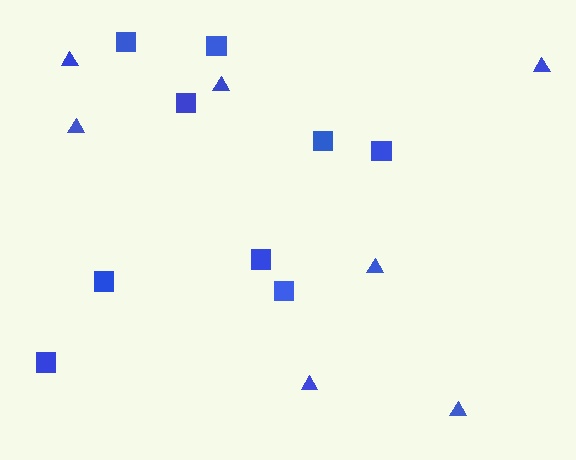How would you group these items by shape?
There are 2 groups: one group of triangles (7) and one group of squares (9).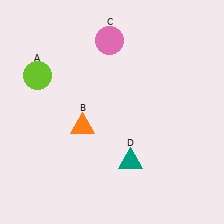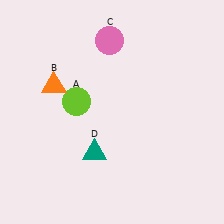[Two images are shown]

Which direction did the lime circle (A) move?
The lime circle (A) moved right.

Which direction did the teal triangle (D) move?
The teal triangle (D) moved left.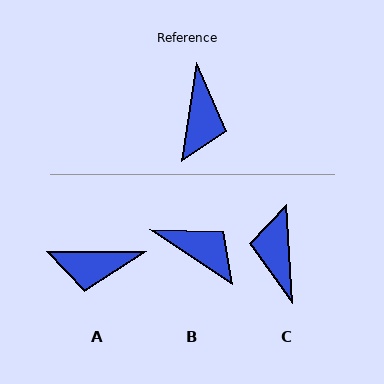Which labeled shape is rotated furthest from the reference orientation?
C, about 168 degrees away.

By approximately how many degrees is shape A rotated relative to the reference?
Approximately 81 degrees clockwise.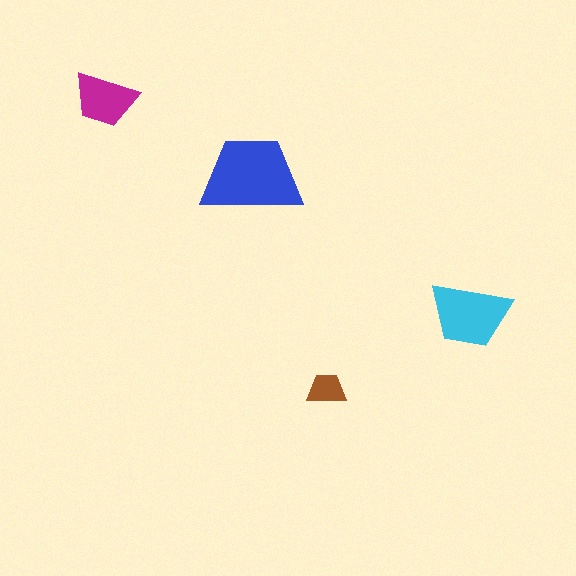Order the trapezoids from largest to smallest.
the blue one, the cyan one, the magenta one, the brown one.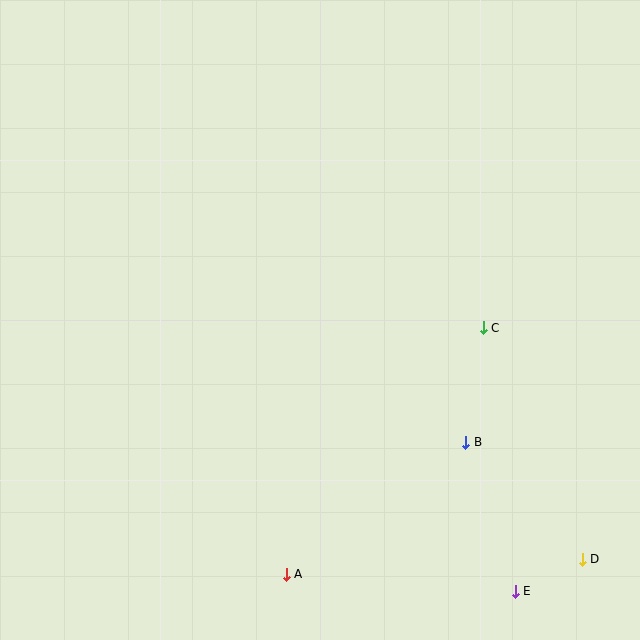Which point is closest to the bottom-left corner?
Point A is closest to the bottom-left corner.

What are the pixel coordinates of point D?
Point D is at (582, 559).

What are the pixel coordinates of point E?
Point E is at (515, 591).